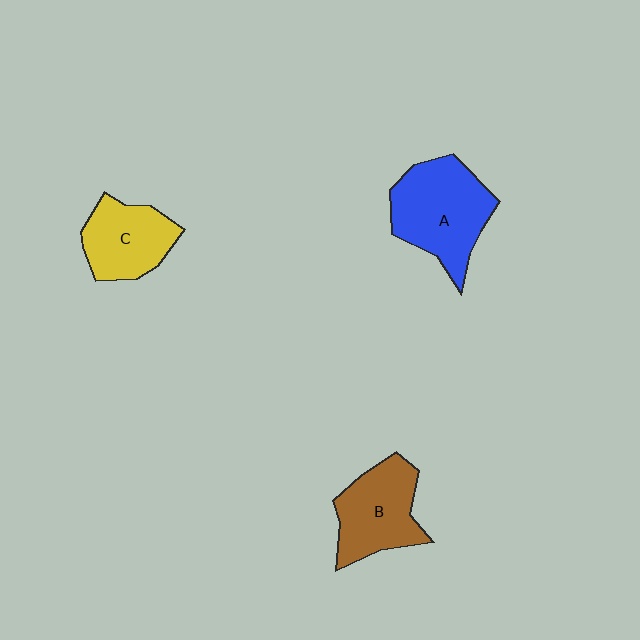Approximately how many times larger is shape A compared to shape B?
Approximately 1.2 times.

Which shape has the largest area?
Shape A (blue).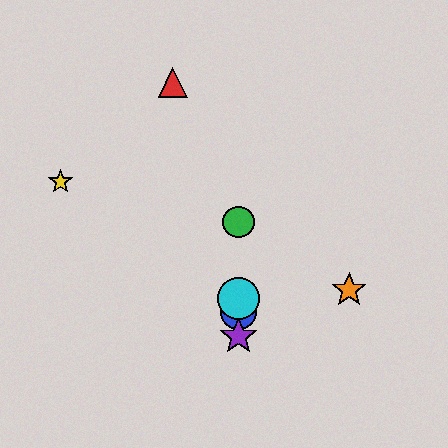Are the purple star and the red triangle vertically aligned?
No, the purple star is at x≈238 and the red triangle is at x≈173.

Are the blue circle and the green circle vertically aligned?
Yes, both are at x≈238.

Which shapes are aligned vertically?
The blue circle, the green circle, the purple star, the cyan circle are aligned vertically.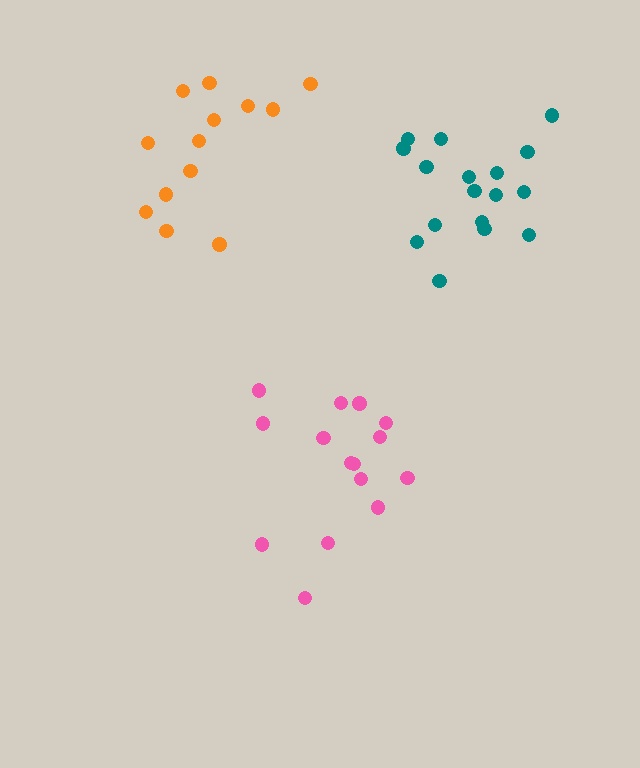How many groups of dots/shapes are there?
There are 3 groups.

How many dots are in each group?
Group 1: 13 dots, Group 2: 15 dots, Group 3: 17 dots (45 total).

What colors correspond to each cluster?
The clusters are colored: orange, pink, teal.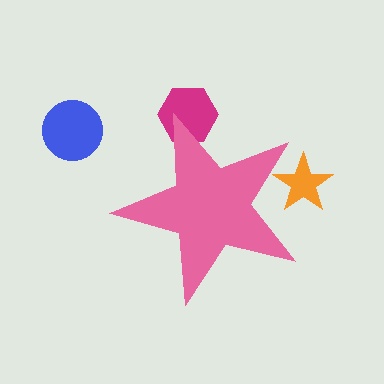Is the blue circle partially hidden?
No, the blue circle is fully visible.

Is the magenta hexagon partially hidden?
Yes, the magenta hexagon is partially hidden behind the pink star.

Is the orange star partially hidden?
Yes, the orange star is partially hidden behind the pink star.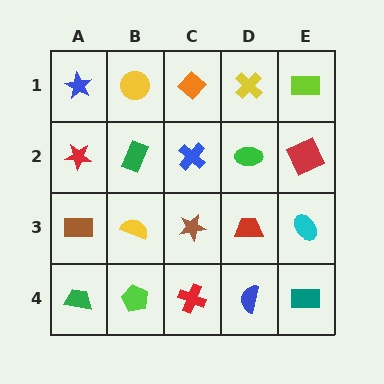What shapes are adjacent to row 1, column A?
A red star (row 2, column A), a yellow circle (row 1, column B).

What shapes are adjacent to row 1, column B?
A green rectangle (row 2, column B), a blue star (row 1, column A), an orange diamond (row 1, column C).